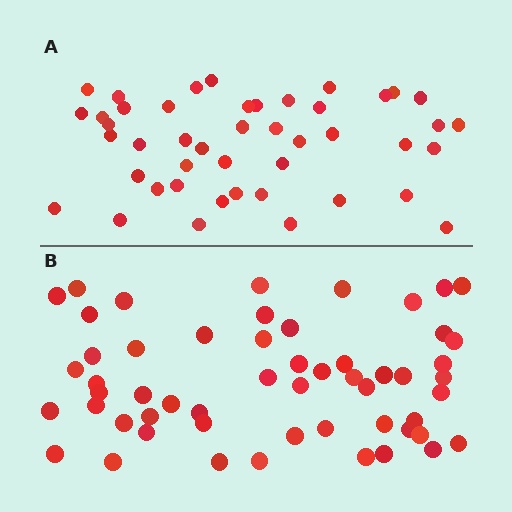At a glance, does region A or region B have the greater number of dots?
Region B (the bottom region) has more dots.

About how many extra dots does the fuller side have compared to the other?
Region B has roughly 10 or so more dots than region A.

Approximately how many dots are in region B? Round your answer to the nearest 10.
About 60 dots. (The exact count is 55, which rounds to 60.)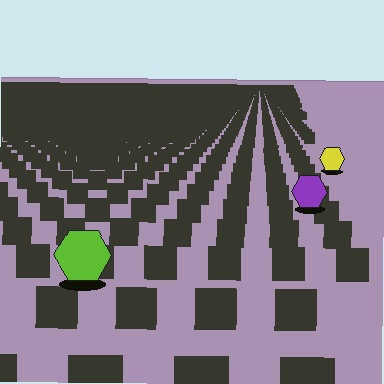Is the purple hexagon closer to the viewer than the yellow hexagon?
Yes. The purple hexagon is closer — you can tell from the texture gradient: the ground texture is coarser near it.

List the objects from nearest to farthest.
From nearest to farthest: the lime hexagon, the purple hexagon, the yellow hexagon.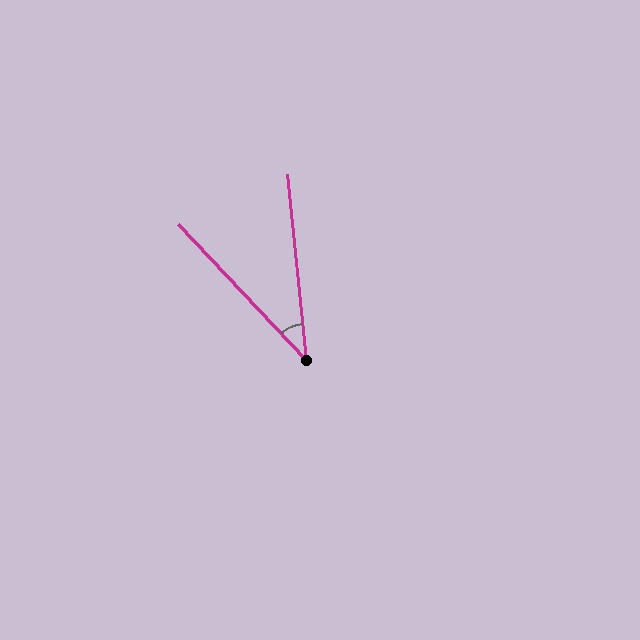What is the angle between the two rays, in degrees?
Approximately 37 degrees.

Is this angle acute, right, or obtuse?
It is acute.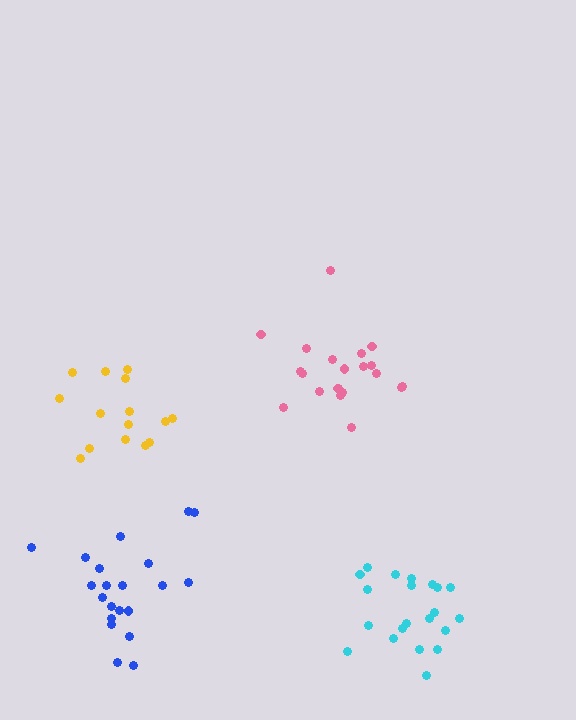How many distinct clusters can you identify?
There are 4 distinct clusters.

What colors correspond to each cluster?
The clusters are colored: yellow, blue, pink, cyan.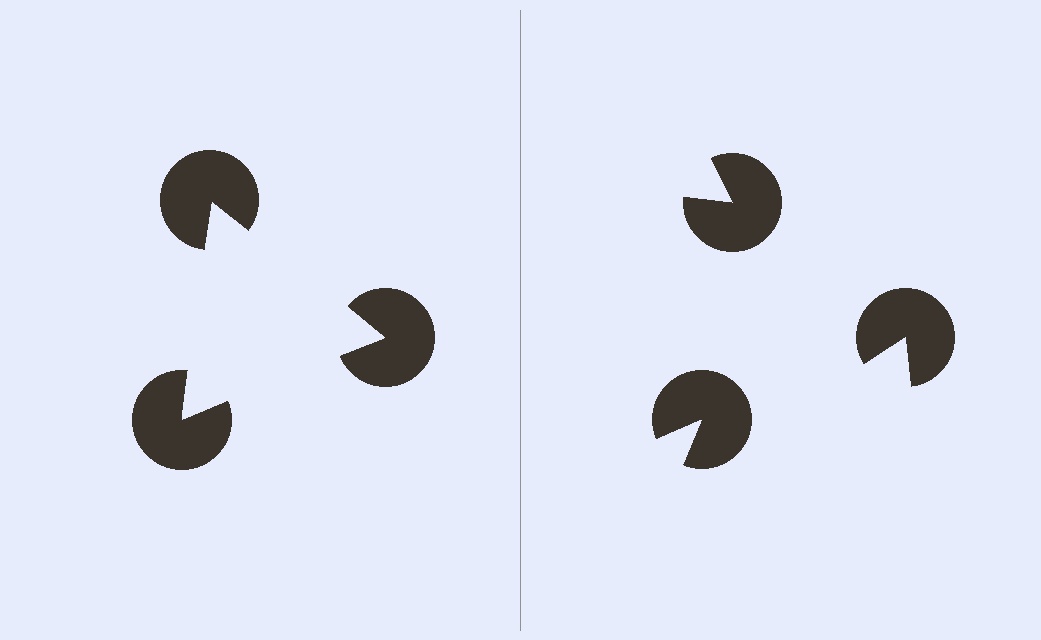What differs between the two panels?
The pac-man discs are positioned identically on both sides; only the wedge orientations differ. On the left they align to a triangle; on the right they are misaligned.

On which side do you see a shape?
An illusory triangle appears on the left side. On the right side the wedge cuts are rotated, so no coherent shape forms.